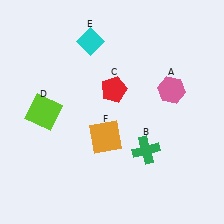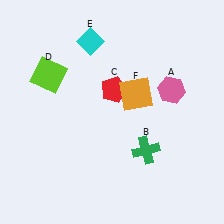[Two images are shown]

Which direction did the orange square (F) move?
The orange square (F) moved up.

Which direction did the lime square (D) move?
The lime square (D) moved up.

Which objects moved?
The objects that moved are: the lime square (D), the orange square (F).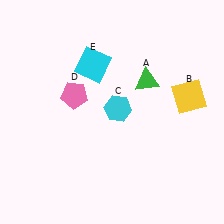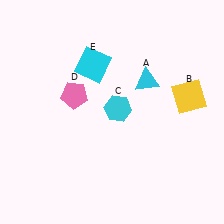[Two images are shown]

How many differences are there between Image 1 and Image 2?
There is 1 difference between the two images.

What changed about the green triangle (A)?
In Image 1, A is green. In Image 2, it changed to cyan.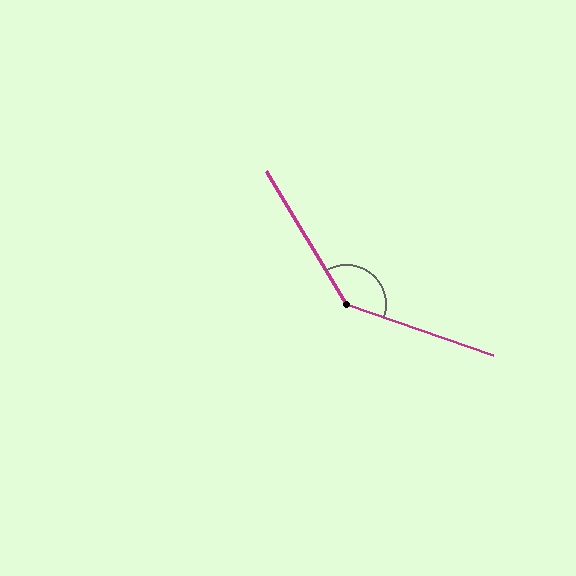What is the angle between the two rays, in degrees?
Approximately 140 degrees.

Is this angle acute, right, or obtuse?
It is obtuse.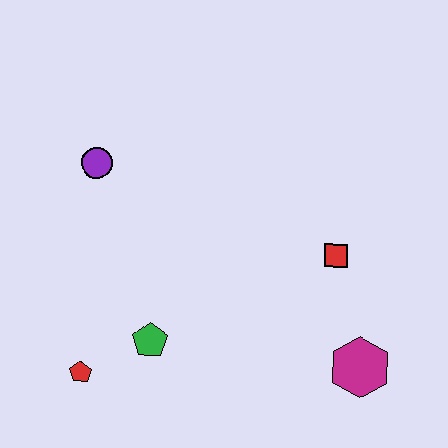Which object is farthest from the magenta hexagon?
The purple circle is farthest from the magenta hexagon.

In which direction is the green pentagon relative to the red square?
The green pentagon is to the left of the red square.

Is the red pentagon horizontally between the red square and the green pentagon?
No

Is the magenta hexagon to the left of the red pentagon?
No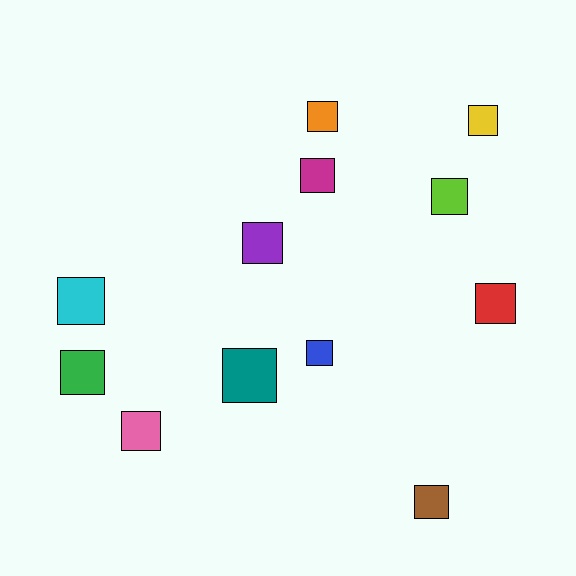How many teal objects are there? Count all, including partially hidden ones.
There is 1 teal object.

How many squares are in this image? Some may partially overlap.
There are 12 squares.